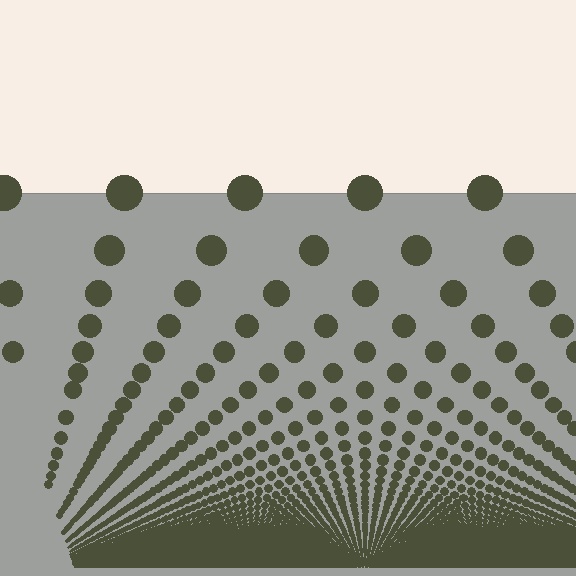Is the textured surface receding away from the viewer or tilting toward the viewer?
The surface appears to tilt toward the viewer. Texture elements get larger and sparser toward the top.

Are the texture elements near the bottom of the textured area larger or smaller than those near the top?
Smaller. The gradient is inverted — elements near the bottom are smaller and denser.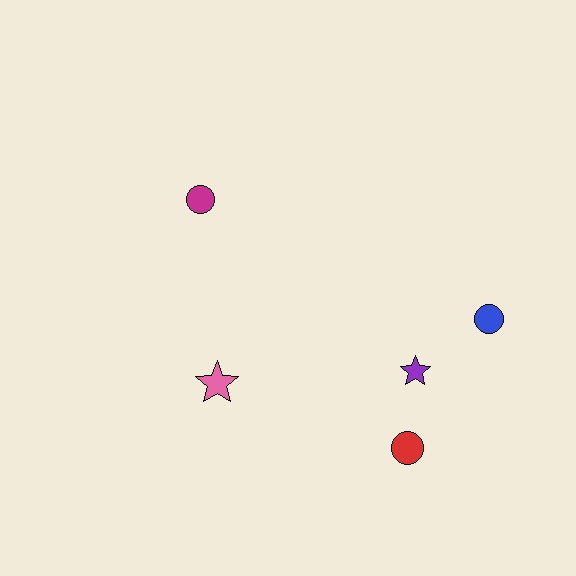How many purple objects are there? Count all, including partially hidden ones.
There is 1 purple object.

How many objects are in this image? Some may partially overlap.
There are 5 objects.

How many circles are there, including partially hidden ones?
There are 3 circles.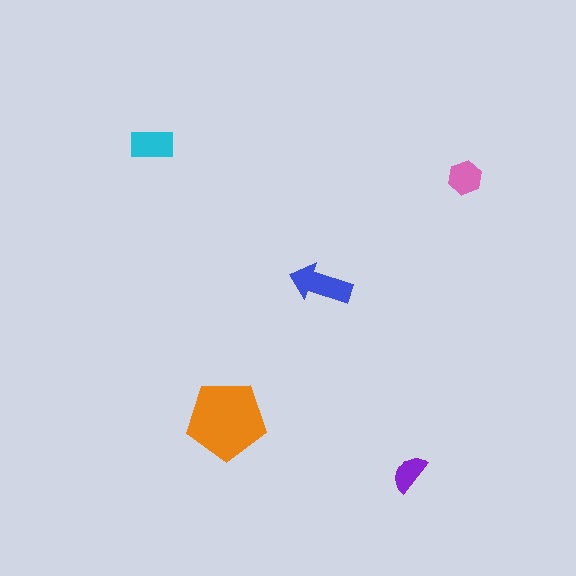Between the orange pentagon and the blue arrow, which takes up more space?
The orange pentagon.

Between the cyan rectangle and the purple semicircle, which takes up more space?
The cyan rectangle.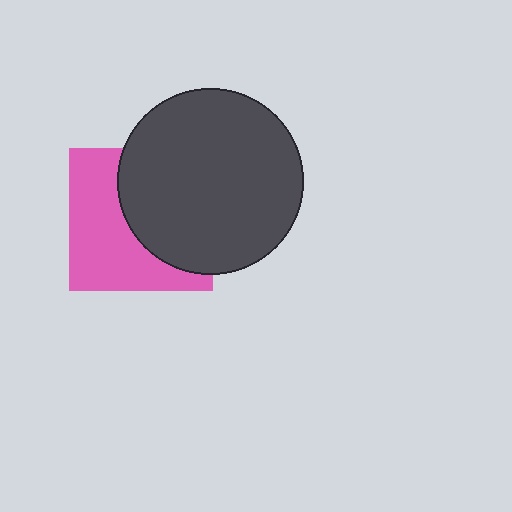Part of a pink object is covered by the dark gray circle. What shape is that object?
It is a square.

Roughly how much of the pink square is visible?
About half of it is visible (roughly 50%).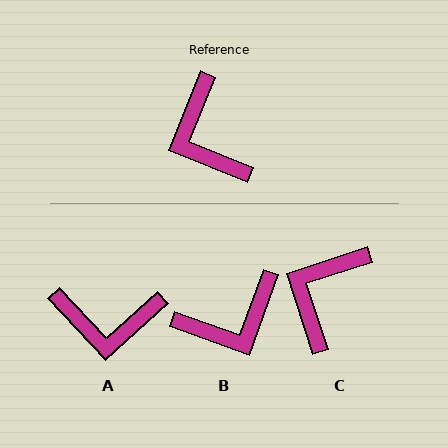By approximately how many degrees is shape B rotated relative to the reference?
Approximately 92 degrees counter-clockwise.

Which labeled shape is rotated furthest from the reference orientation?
B, about 92 degrees away.